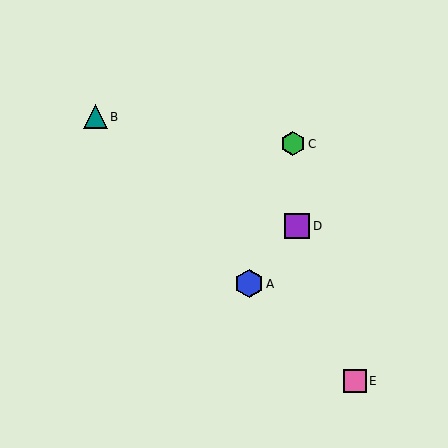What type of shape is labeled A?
Shape A is a blue hexagon.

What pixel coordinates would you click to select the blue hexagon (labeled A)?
Click at (249, 284) to select the blue hexagon A.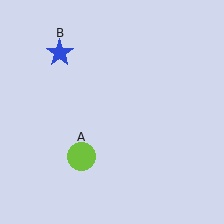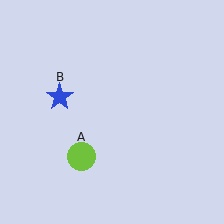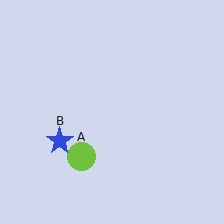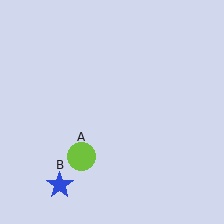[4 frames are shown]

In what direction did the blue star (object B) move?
The blue star (object B) moved down.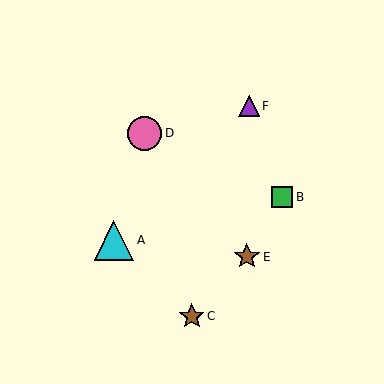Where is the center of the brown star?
The center of the brown star is at (192, 316).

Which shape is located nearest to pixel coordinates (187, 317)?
The brown star (labeled C) at (192, 316) is nearest to that location.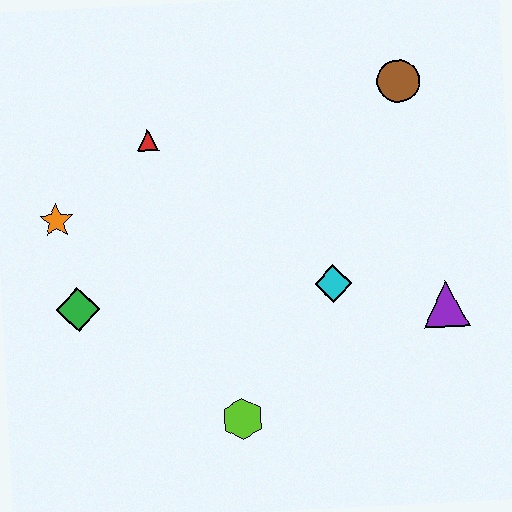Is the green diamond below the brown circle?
Yes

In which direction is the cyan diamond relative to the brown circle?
The cyan diamond is below the brown circle.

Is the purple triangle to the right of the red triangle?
Yes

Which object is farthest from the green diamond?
The brown circle is farthest from the green diamond.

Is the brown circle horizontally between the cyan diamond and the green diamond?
No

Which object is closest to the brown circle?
The cyan diamond is closest to the brown circle.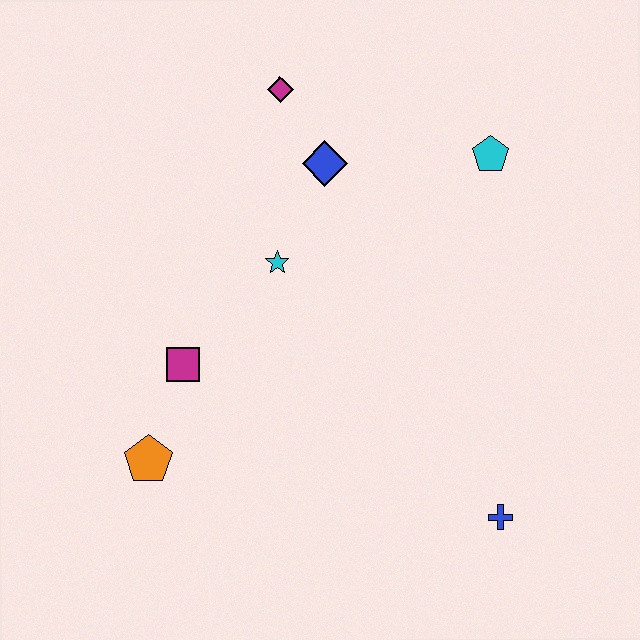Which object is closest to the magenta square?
The orange pentagon is closest to the magenta square.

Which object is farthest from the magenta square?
The cyan pentagon is farthest from the magenta square.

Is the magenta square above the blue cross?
Yes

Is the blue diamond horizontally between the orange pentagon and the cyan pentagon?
Yes